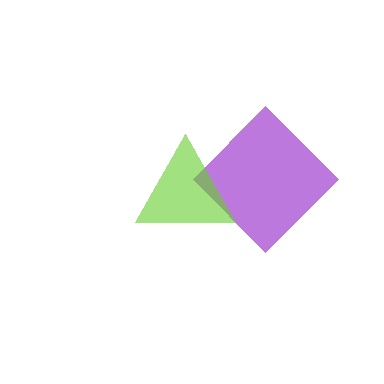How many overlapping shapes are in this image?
There are 2 overlapping shapes in the image.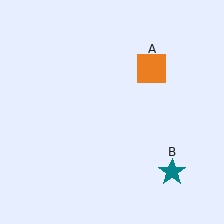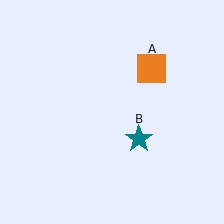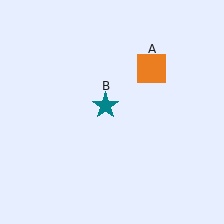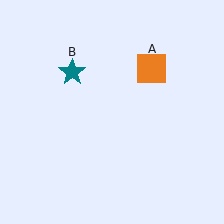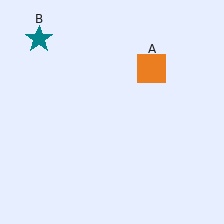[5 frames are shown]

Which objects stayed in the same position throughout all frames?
Orange square (object A) remained stationary.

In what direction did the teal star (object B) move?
The teal star (object B) moved up and to the left.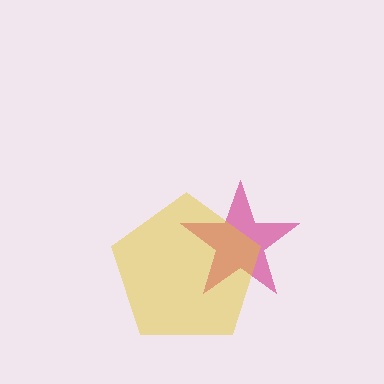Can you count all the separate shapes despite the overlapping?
Yes, there are 2 separate shapes.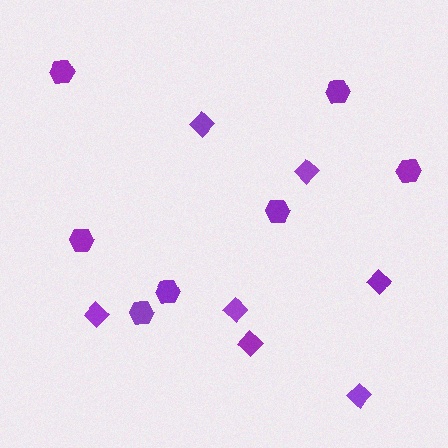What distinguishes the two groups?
There are 2 groups: one group of diamonds (7) and one group of hexagons (7).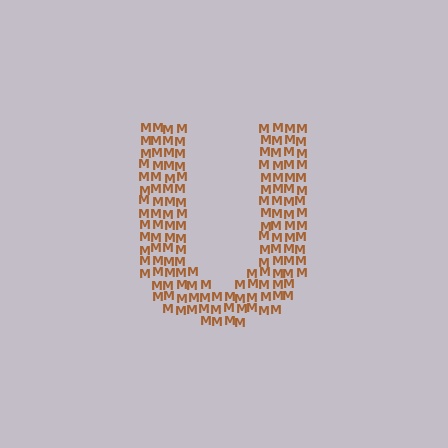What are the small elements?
The small elements are letter M's.